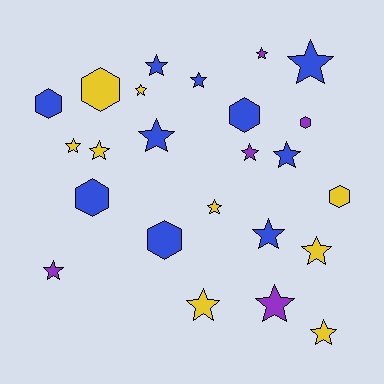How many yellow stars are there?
There are 7 yellow stars.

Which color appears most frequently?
Blue, with 10 objects.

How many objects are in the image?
There are 24 objects.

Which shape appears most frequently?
Star, with 17 objects.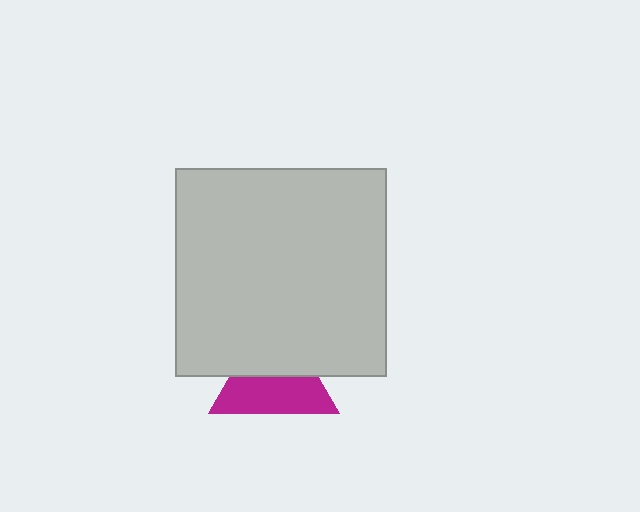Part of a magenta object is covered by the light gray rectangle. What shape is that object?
It is a triangle.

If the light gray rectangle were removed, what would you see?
You would see the complete magenta triangle.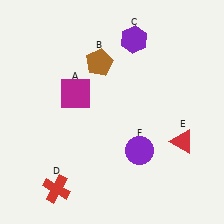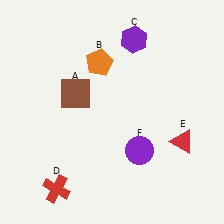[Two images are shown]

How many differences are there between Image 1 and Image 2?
There are 2 differences between the two images.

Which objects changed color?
A changed from magenta to brown. B changed from brown to orange.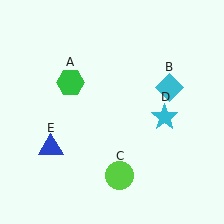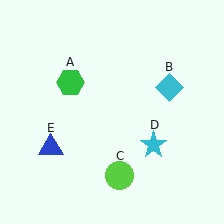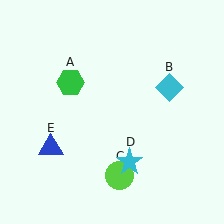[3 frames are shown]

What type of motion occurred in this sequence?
The cyan star (object D) rotated clockwise around the center of the scene.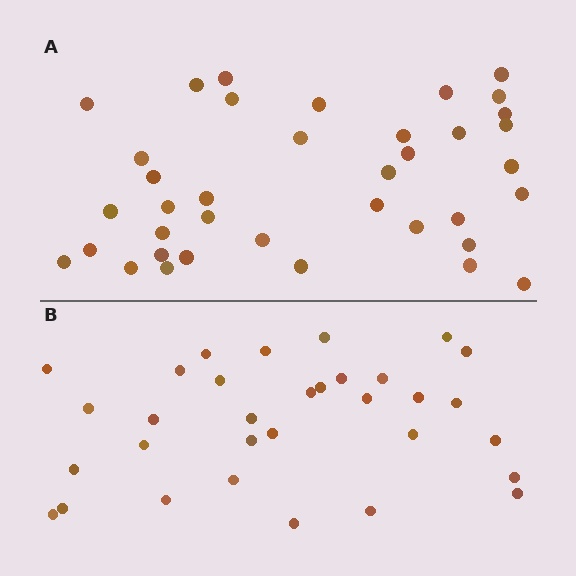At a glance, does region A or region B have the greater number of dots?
Region A (the top region) has more dots.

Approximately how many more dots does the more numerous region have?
Region A has about 6 more dots than region B.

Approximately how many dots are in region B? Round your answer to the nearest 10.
About 30 dots. (The exact count is 32, which rounds to 30.)